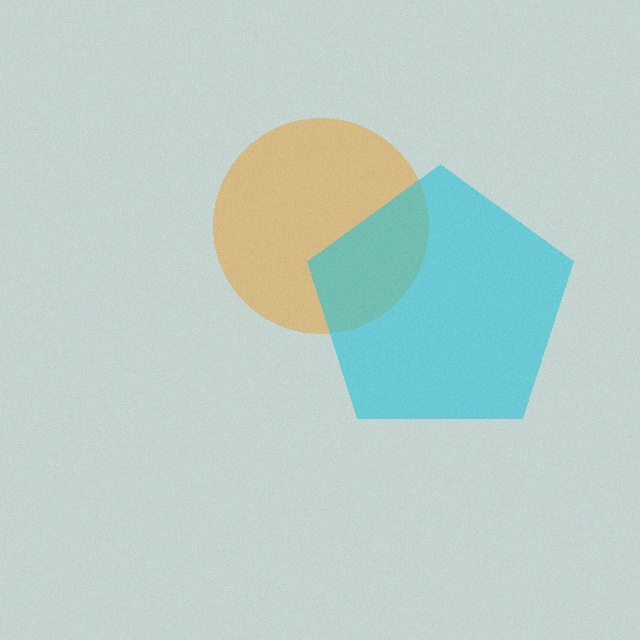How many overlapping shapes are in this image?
There are 2 overlapping shapes in the image.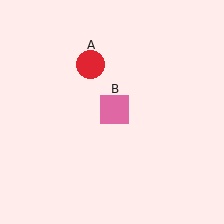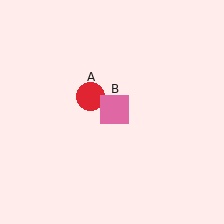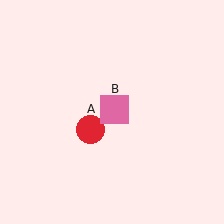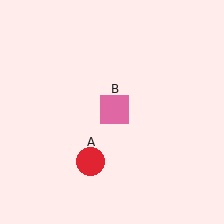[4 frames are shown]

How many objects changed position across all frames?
1 object changed position: red circle (object A).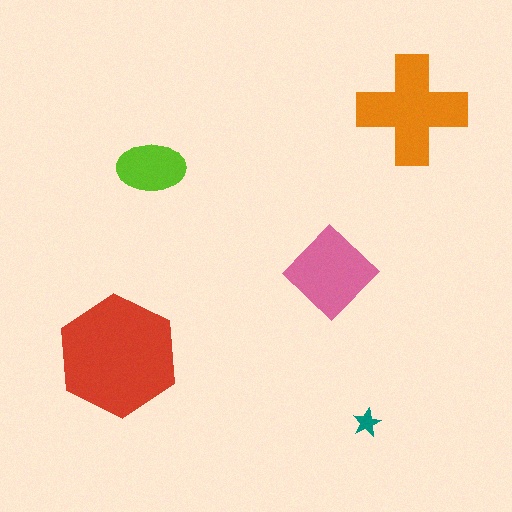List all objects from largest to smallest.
The red hexagon, the orange cross, the pink diamond, the lime ellipse, the teal star.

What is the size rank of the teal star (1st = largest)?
5th.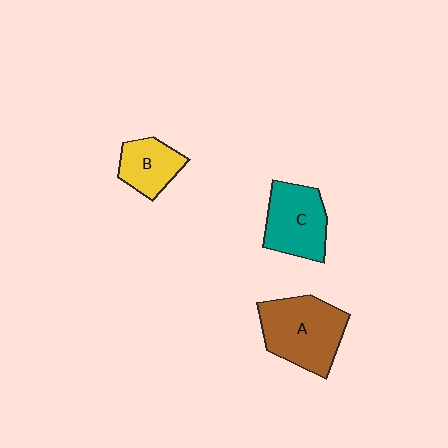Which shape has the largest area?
Shape A (brown).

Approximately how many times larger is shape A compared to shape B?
Approximately 1.8 times.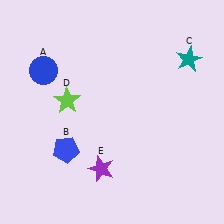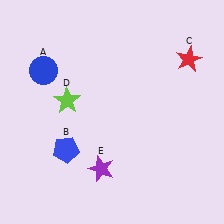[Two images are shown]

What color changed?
The star (C) changed from teal in Image 1 to red in Image 2.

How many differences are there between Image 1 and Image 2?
There is 1 difference between the two images.